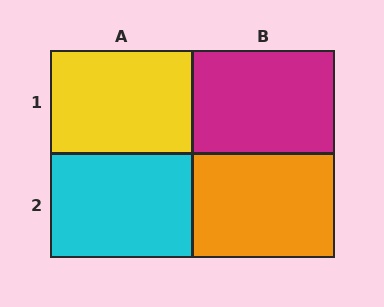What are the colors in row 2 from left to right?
Cyan, orange.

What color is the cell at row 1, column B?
Magenta.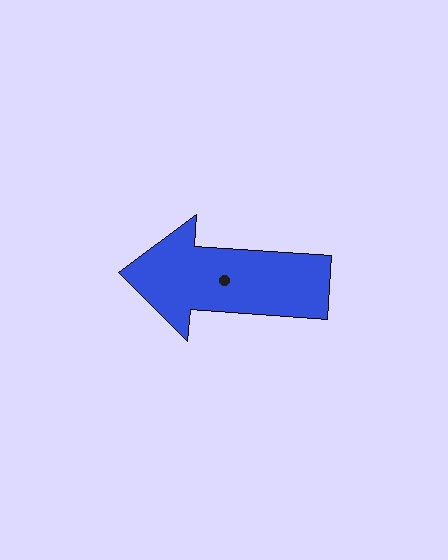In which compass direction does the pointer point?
West.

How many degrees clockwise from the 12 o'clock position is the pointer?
Approximately 274 degrees.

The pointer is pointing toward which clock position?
Roughly 9 o'clock.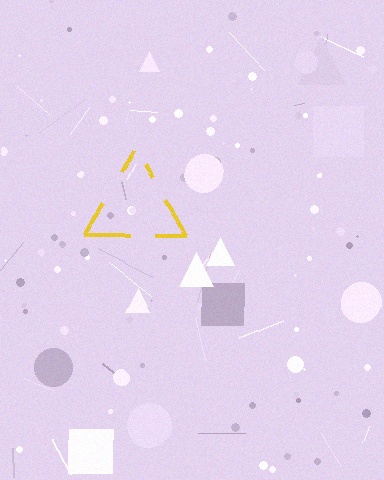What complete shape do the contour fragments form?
The contour fragments form a triangle.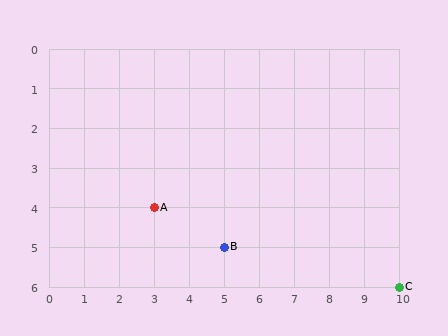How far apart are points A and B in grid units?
Points A and B are 2 columns and 1 row apart (about 2.2 grid units diagonally).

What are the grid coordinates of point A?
Point A is at grid coordinates (3, 4).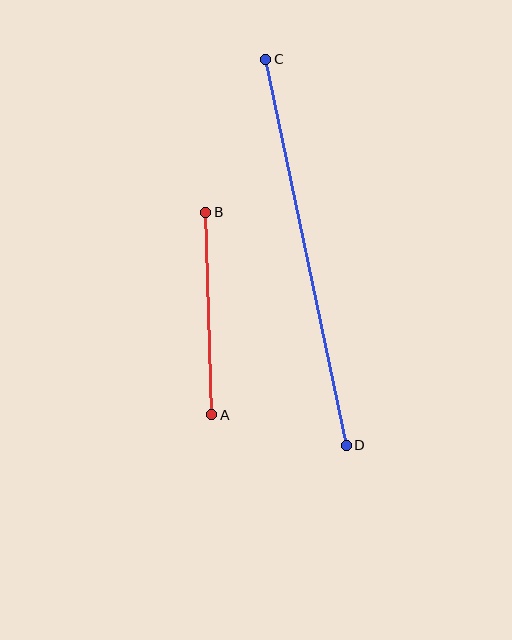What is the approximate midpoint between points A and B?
The midpoint is at approximately (209, 314) pixels.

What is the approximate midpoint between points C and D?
The midpoint is at approximately (306, 252) pixels.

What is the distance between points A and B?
The distance is approximately 203 pixels.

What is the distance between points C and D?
The distance is approximately 394 pixels.